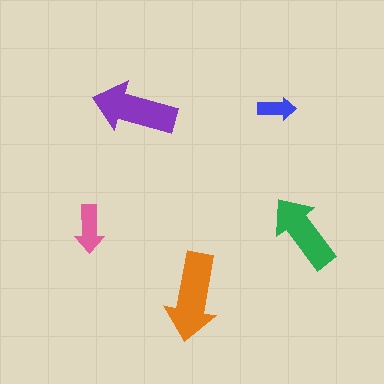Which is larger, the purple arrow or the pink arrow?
The purple one.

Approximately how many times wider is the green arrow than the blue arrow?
About 2 times wider.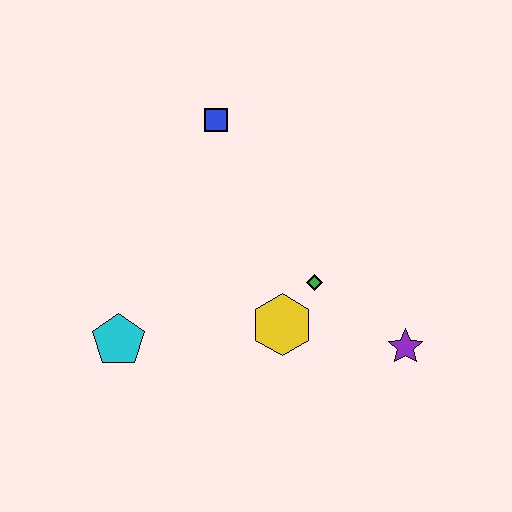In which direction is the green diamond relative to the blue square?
The green diamond is below the blue square.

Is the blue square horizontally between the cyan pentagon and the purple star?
Yes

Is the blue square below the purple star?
No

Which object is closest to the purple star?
The green diamond is closest to the purple star.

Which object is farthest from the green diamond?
The cyan pentagon is farthest from the green diamond.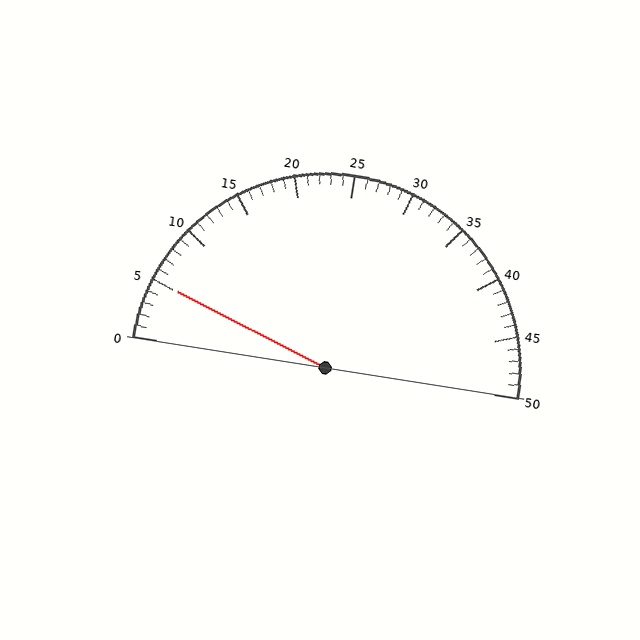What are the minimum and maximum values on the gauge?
The gauge ranges from 0 to 50.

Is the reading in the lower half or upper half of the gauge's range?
The reading is in the lower half of the range (0 to 50).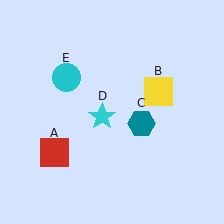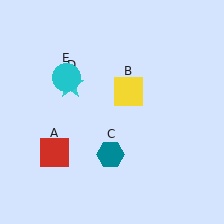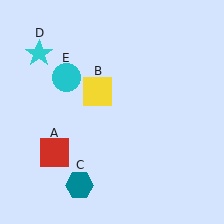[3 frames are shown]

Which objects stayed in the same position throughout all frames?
Red square (object A) and cyan circle (object E) remained stationary.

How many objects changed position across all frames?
3 objects changed position: yellow square (object B), teal hexagon (object C), cyan star (object D).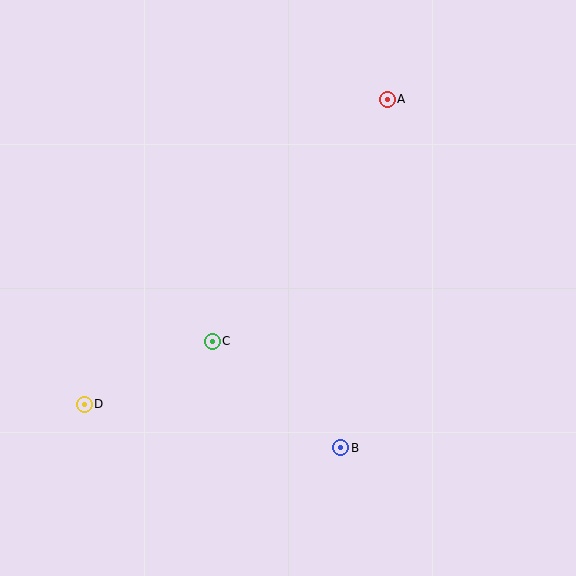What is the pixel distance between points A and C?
The distance between A and C is 299 pixels.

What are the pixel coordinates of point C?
Point C is at (212, 341).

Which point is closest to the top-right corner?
Point A is closest to the top-right corner.